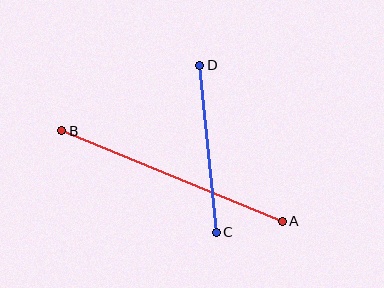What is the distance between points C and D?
The distance is approximately 168 pixels.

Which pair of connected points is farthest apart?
Points A and B are farthest apart.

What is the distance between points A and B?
The distance is approximately 238 pixels.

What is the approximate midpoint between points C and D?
The midpoint is at approximately (208, 149) pixels.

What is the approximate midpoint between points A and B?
The midpoint is at approximately (172, 176) pixels.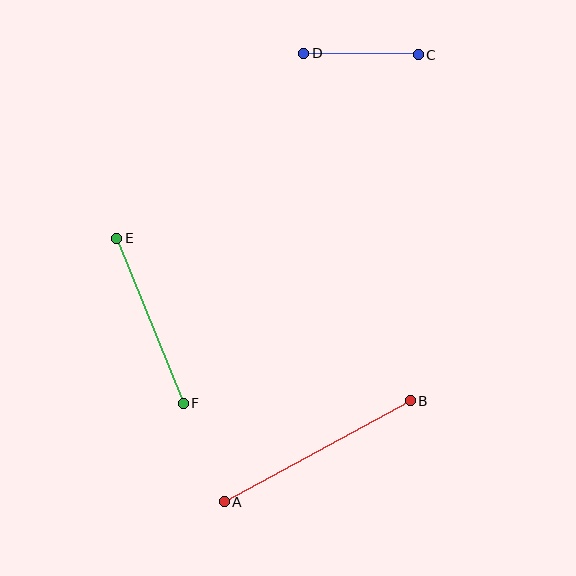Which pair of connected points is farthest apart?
Points A and B are farthest apart.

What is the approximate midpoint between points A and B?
The midpoint is at approximately (317, 451) pixels.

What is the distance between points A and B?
The distance is approximately 212 pixels.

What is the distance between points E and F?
The distance is approximately 178 pixels.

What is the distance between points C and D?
The distance is approximately 115 pixels.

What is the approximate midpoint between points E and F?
The midpoint is at approximately (150, 321) pixels.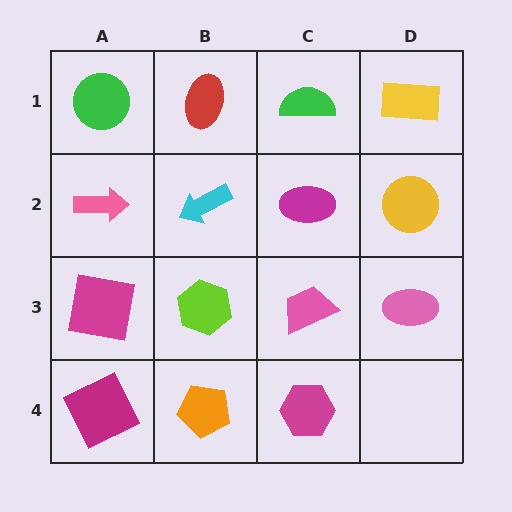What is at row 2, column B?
A cyan arrow.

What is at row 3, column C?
A pink trapezoid.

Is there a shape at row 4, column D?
No, that cell is empty.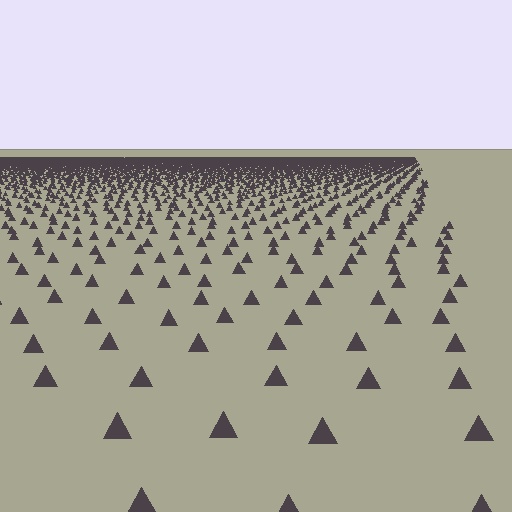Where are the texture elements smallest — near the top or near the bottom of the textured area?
Near the top.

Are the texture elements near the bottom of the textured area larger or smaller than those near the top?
Larger. Near the bottom, elements are closer to the viewer and appear at a bigger on-screen size.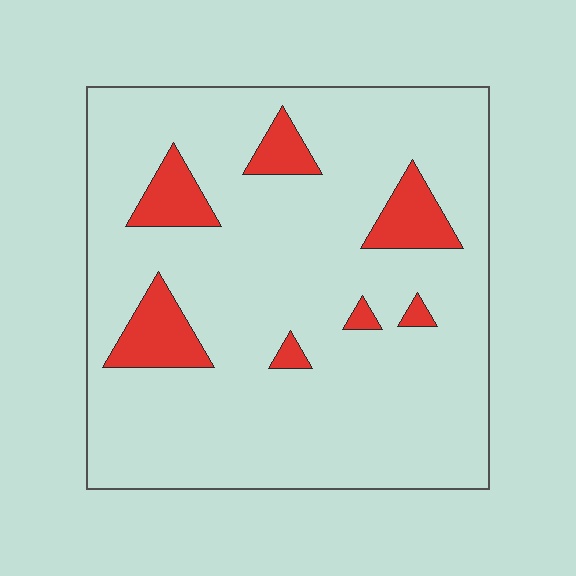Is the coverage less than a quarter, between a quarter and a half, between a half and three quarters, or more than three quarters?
Less than a quarter.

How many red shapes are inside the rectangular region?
7.